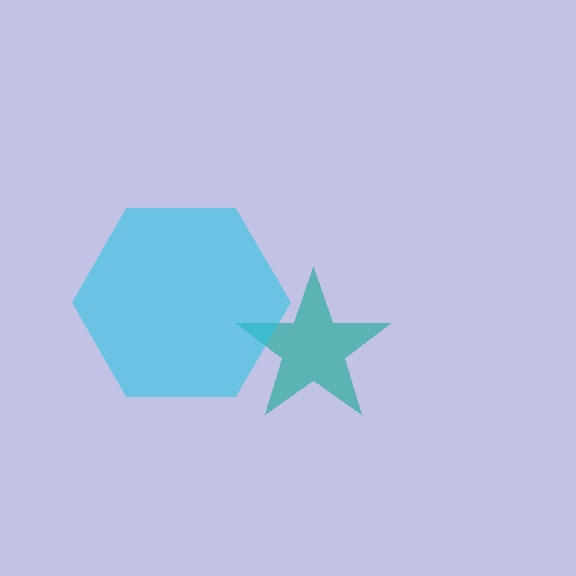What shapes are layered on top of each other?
The layered shapes are: a teal star, a cyan hexagon.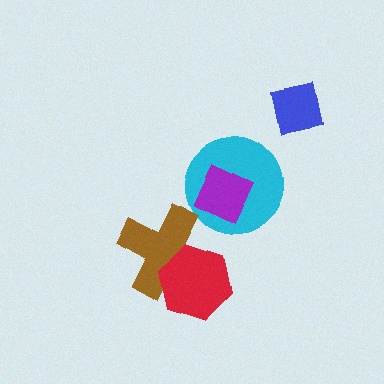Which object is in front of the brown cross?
The red hexagon is in front of the brown cross.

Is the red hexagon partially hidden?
No, no other shape covers it.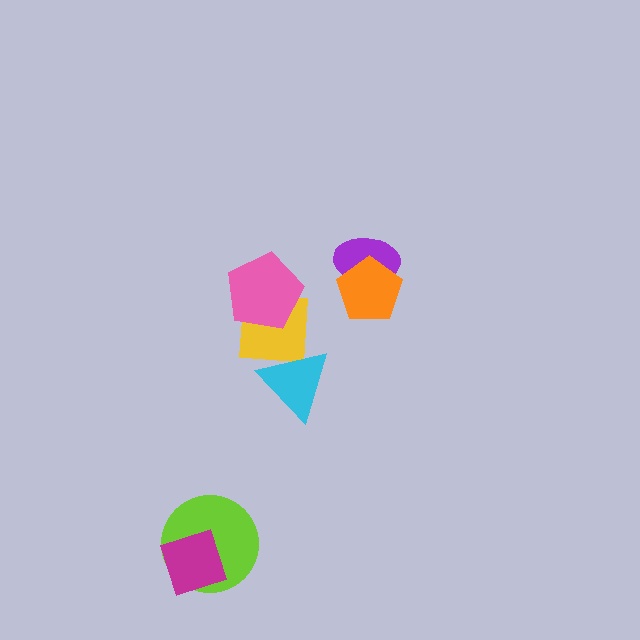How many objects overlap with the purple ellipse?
1 object overlaps with the purple ellipse.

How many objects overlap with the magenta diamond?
1 object overlaps with the magenta diamond.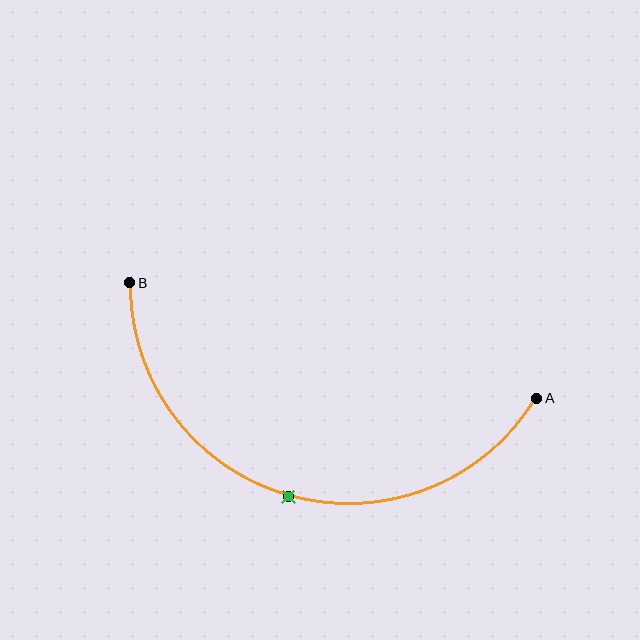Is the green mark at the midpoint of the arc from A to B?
Yes. The green mark lies on the arc at equal arc-length from both A and B — it is the arc midpoint.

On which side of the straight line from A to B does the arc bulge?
The arc bulges below the straight line connecting A and B.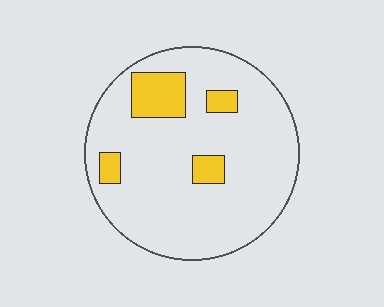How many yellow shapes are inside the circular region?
4.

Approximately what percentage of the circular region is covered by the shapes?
Approximately 15%.